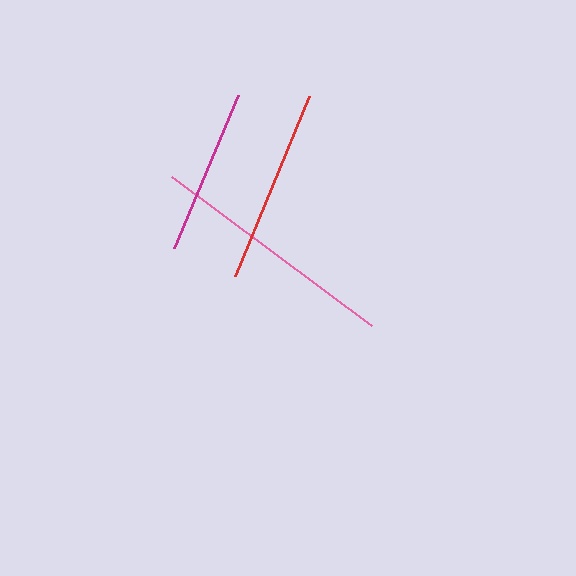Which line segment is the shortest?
The magenta line is the shortest at approximately 167 pixels.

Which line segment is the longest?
The pink line is the longest at approximately 250 pixels.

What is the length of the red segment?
The red segment is approximately 194 pixels long.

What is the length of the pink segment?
The pink segment is approximately 250 pixels long.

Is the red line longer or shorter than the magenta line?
The red line is longer than the magenta line.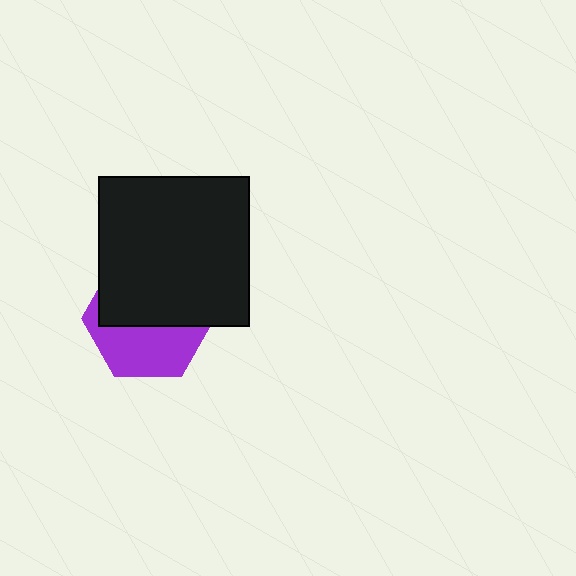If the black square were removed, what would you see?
You would see the complete purple hexagon.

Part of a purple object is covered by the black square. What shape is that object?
It is a hexagon.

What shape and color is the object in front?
The object in front is a black square.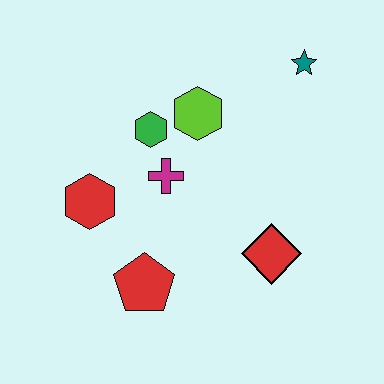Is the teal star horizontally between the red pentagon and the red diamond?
No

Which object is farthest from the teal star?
The red pentagon is farthest from the teal star.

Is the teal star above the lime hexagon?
Yes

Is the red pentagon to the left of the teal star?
Yes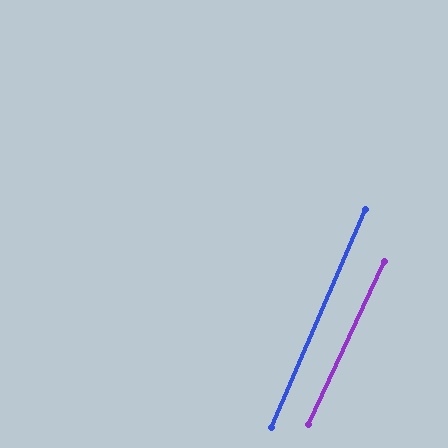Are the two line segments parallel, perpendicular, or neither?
Parallel — their directions differ by only 1.5°.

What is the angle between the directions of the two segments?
Approximately 2 degrees.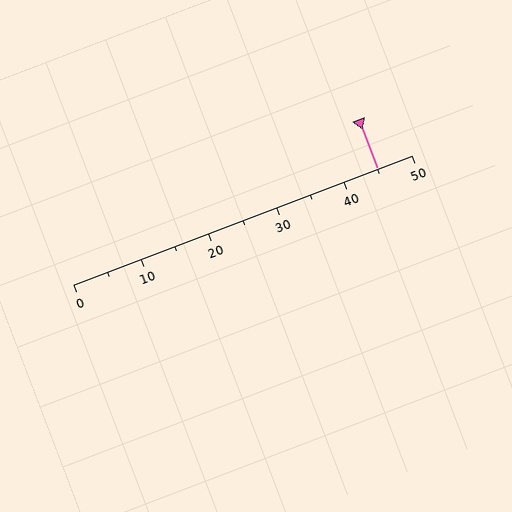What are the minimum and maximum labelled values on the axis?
The axis runs from 0 to 50.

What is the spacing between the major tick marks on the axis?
The major ticks are spaced 10 apart.